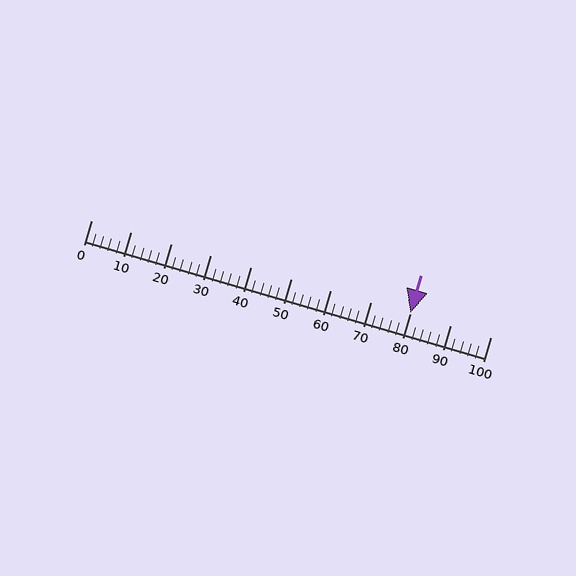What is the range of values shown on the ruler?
The ruler shows values from 0 to 100.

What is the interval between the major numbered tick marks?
The major tick marks are spaced 10 units apart.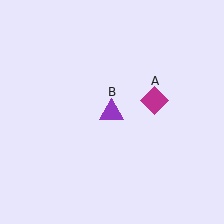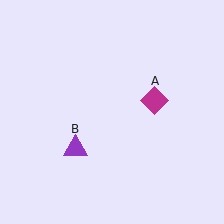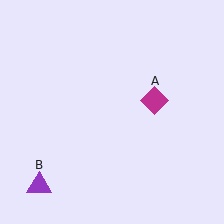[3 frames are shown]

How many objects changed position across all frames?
1 object changed position: purple triangle (object B).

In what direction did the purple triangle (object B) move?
The purple triangle (object B) moved down and to the left.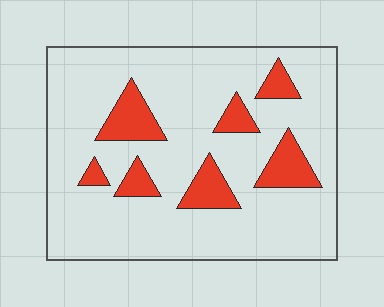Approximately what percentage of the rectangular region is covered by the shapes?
Approximately 15%.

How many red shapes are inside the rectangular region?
7.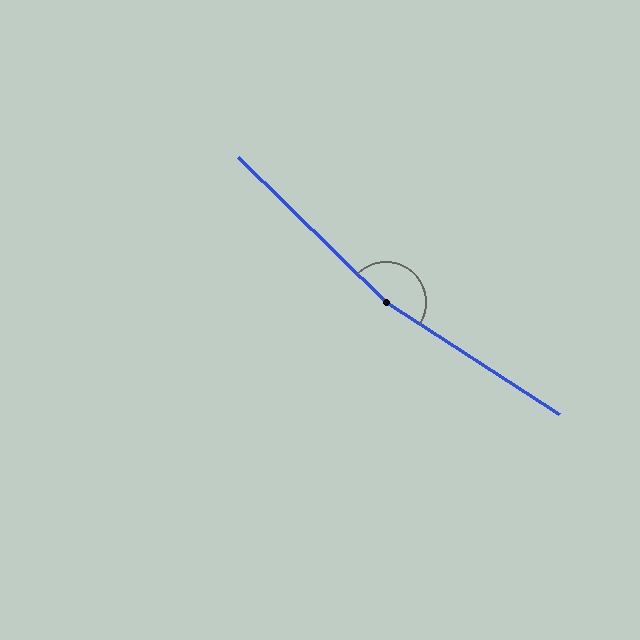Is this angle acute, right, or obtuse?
It is obtuse.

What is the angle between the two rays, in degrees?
Approximately 168 degrees.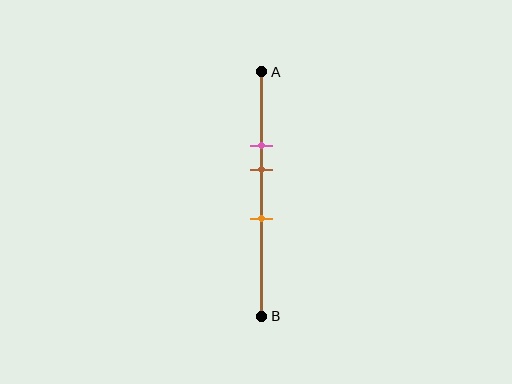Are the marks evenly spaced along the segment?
Yes, the marks are approximately evenly spaced.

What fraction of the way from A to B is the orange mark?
The orange mark is approximately 60% (0.6) of the way from A to B.